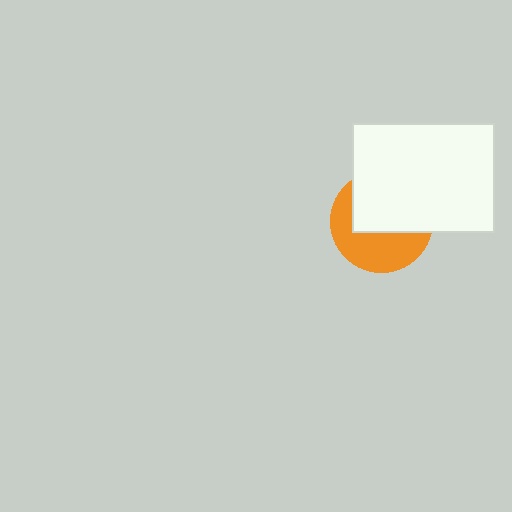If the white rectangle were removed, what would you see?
You would see the complete orange circle.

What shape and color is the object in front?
The object in front is a white rectangle.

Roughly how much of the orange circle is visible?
About half of it is visible (roughly 46%).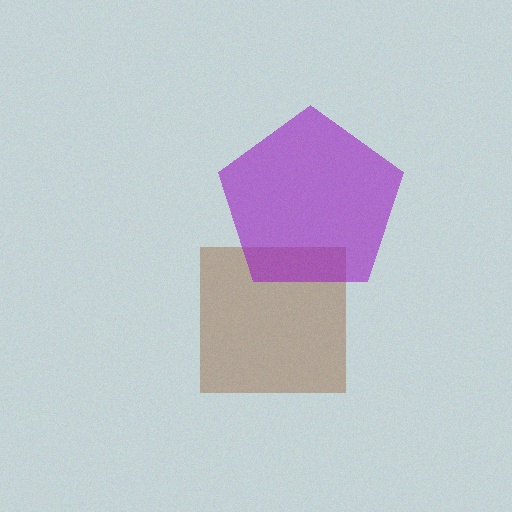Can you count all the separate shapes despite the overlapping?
Yes, there are 2 separate shapes.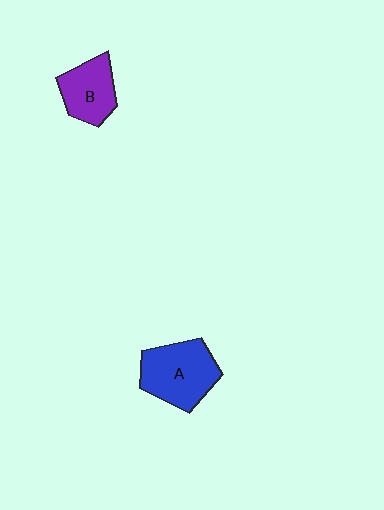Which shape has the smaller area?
Shape B (purple).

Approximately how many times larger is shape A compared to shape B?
Approximately 1.4 times.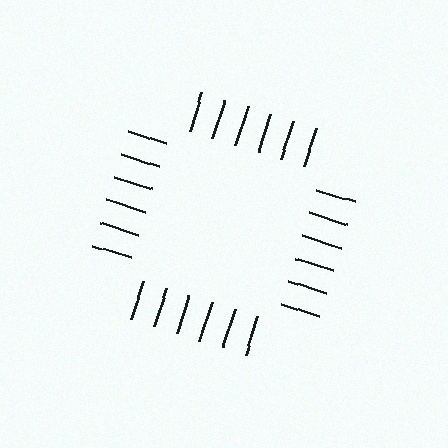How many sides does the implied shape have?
4 sides — the line-ends trace a square.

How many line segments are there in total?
24 — 6 along each of the 4 edges.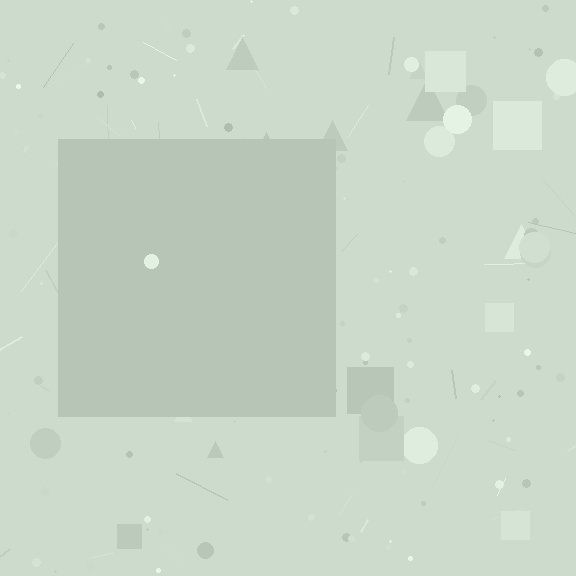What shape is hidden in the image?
A square is hidden in the image.